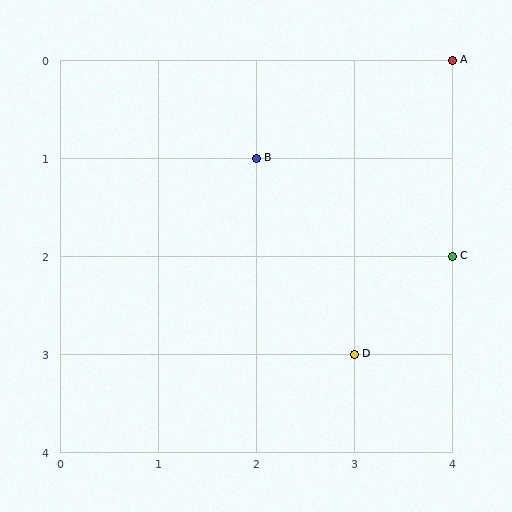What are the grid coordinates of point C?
Point C is at grid coordinates (4, 2).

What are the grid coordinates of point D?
Point D is at grid coordinates (3, 3).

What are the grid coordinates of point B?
Point B is at grid coordinates (2, 1).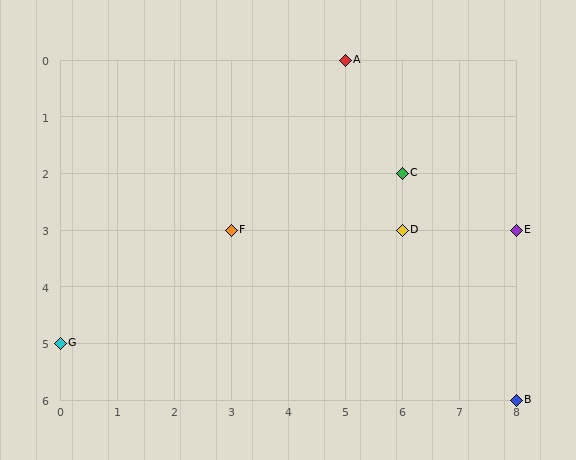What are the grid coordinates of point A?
Point A is at grid coordinates (5, 0).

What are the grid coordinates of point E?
Point E is at grid coordinates (8, 3).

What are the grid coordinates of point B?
Point B is at grid coordinates (8, 6).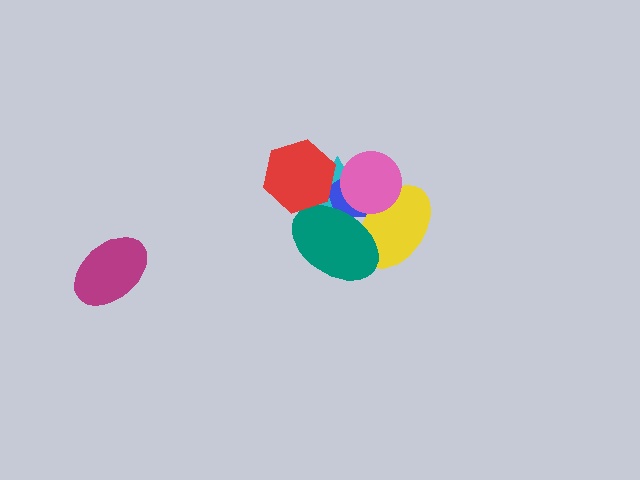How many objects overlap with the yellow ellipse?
4 objects overlap with the yellow ellipse.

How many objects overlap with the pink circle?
4 objects overlap with the pink circle.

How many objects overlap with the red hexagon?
3 objects overlap with the red hexagon.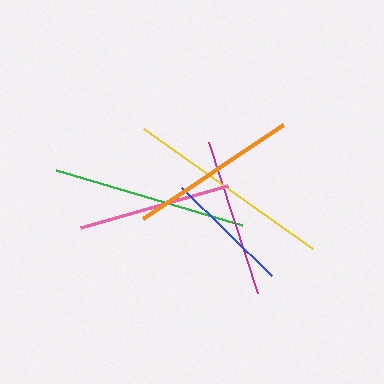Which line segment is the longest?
The yellow line is the longest at approximately 207 pixels.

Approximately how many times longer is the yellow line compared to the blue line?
The yellow line is approximately 1.6 times the length of the blue line.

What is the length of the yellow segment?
The yellow segment is approximately 207 pixels long.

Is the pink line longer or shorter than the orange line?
The orange line is longer than the pink line.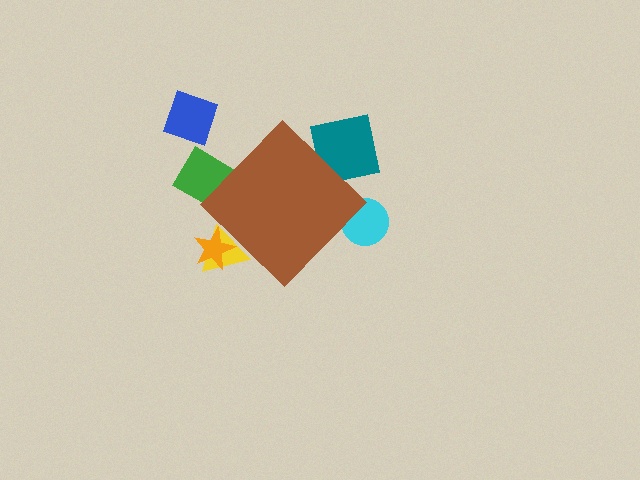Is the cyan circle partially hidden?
Yes, the cyan circle is partially hidden behind the brown diamond.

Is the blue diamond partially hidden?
No, the blue diamond is fully visible.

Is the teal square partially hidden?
Yes, the teal square is partially hidden behind the brown diamond.